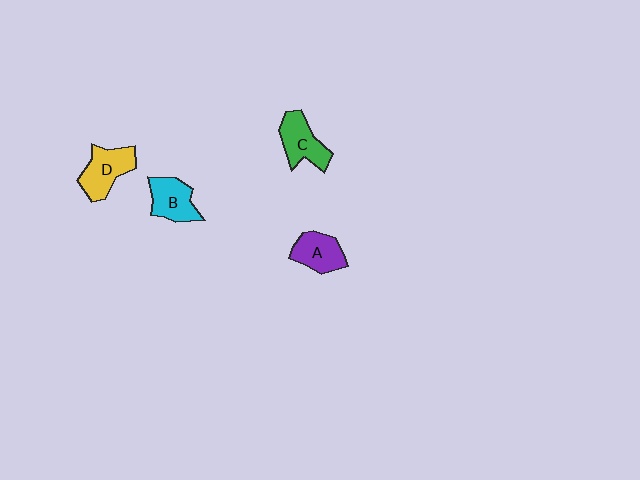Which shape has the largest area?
Shape D (yellow).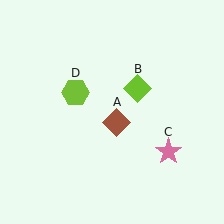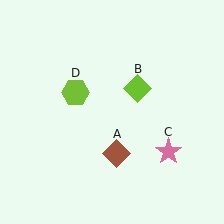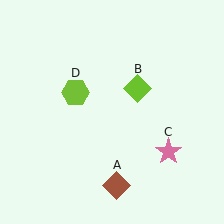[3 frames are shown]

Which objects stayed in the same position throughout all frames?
Lime diamond (object B) and pink star (object C) and lime hexagon (object D) remained stationary.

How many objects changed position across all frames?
1 object changed position: brown diamond (object A).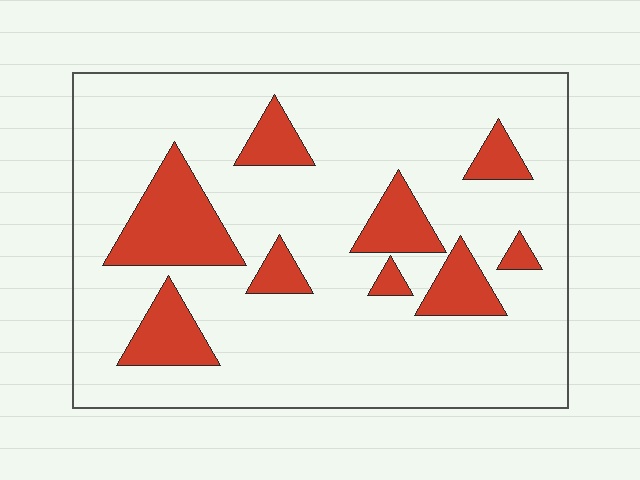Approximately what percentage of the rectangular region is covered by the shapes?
Approximately 20%.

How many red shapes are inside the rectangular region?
9.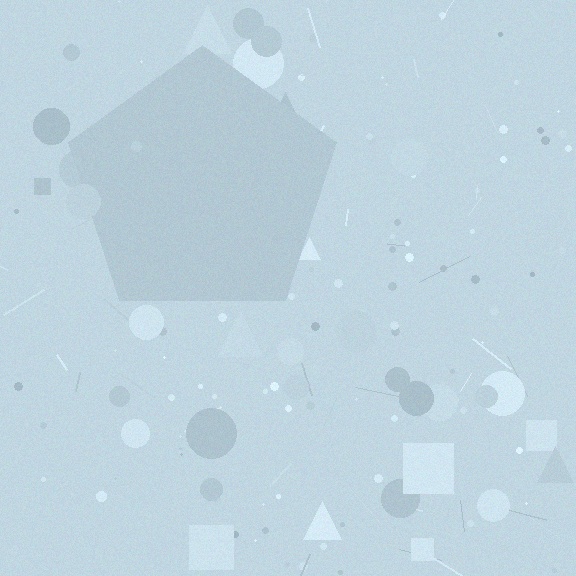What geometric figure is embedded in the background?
A pentagon is embedded in the background.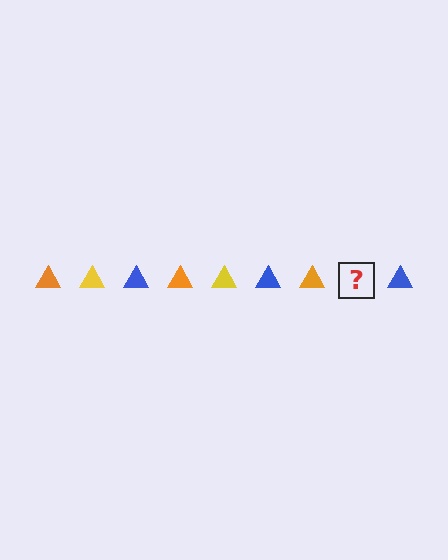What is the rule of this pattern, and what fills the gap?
The rule is that the pattern cycles through orange, yellow, blue triangles. The gap should be filled with a yellow triangle.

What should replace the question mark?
The question mark should be replaced with a yellow triangle.